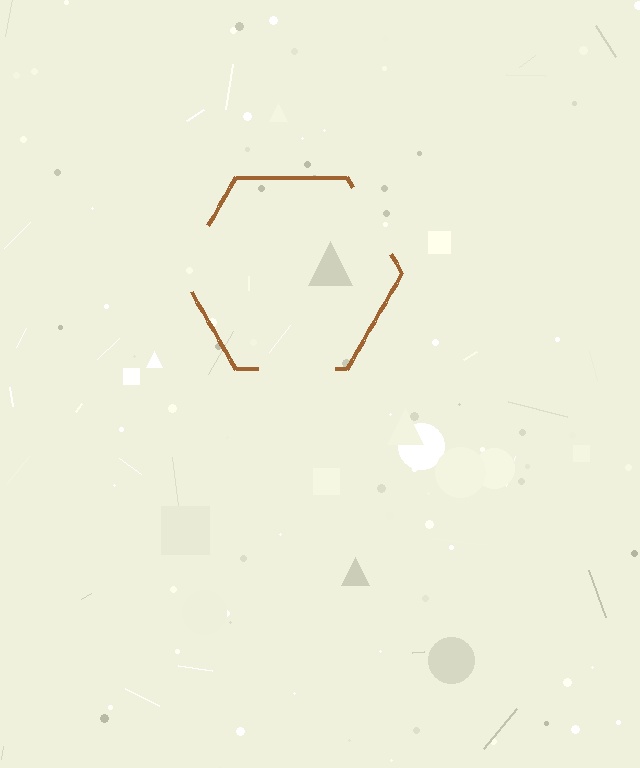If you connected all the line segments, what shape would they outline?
They would outline a hexagon.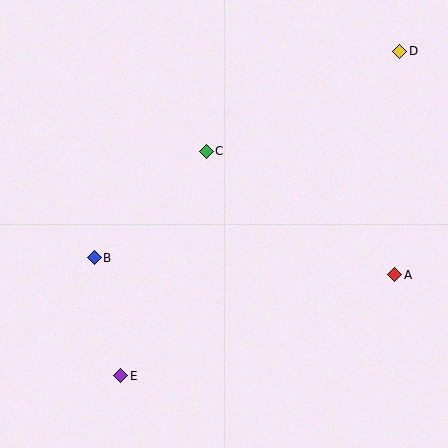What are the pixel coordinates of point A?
Point A is at (395, 275).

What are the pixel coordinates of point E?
Point E is at (121, 376).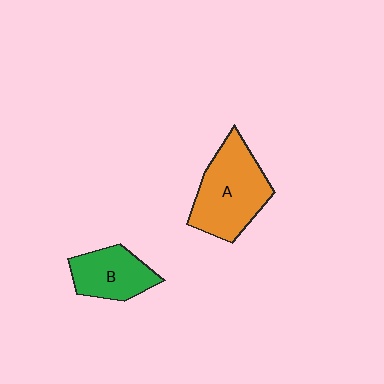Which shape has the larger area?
Shape A (orange).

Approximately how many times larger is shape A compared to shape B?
Approximately 1.6 times.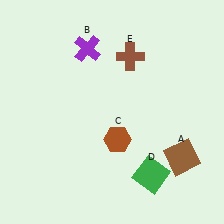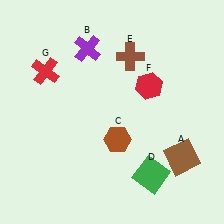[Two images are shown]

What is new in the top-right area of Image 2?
A red hexagon (F) was added in the top-right area of Image 2.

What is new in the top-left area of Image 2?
A red cross (G) was added in the top-left area of Image 2.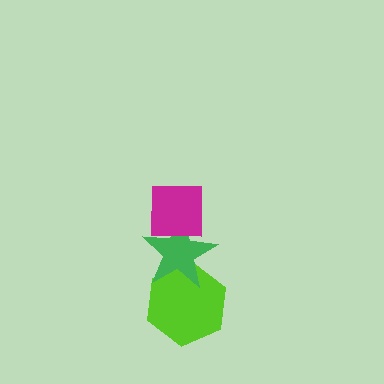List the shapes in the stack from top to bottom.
From top to bottom: the magenta square, the green star, the lime hexagon.